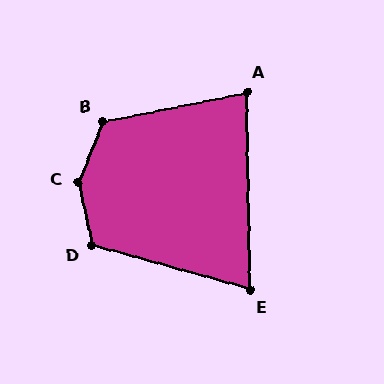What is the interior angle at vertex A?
Approximately 80 degrees (acute).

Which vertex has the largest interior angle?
C, at approximately 147 degrees.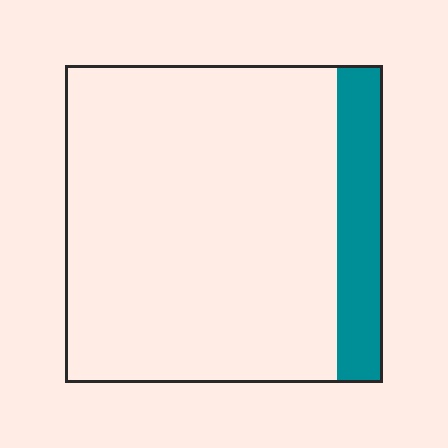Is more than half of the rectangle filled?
No.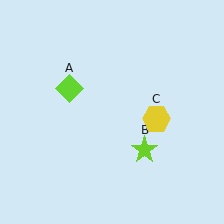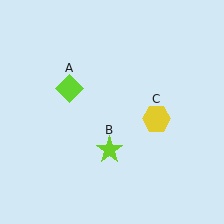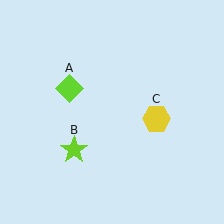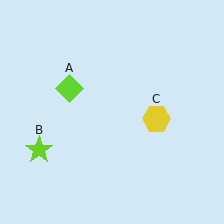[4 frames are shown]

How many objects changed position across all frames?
1 object changed position: lime star (object B).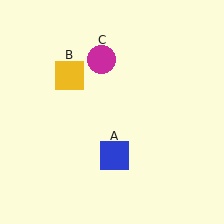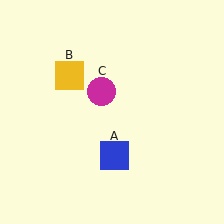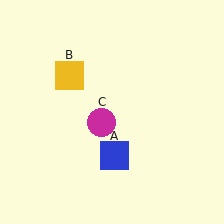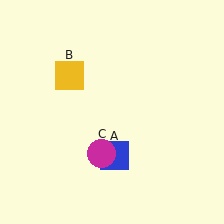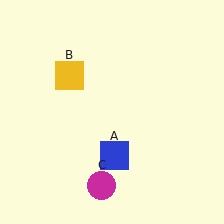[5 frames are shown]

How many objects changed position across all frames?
1 object changed position: magenta circle (object C).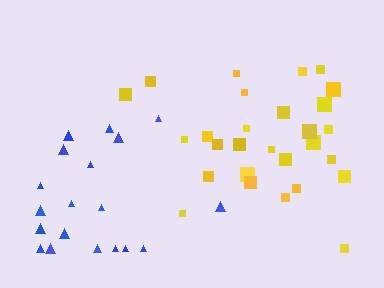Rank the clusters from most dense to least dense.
yellow, blue.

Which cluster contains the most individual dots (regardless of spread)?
Yellow (28).